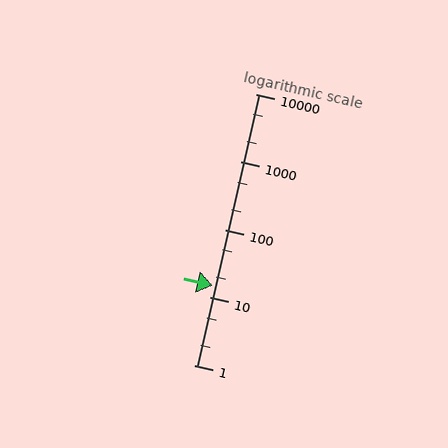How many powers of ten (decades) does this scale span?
The scale spans 4 decades, from 1 to 10000.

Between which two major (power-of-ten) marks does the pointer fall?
The pointer is between 10 and 100.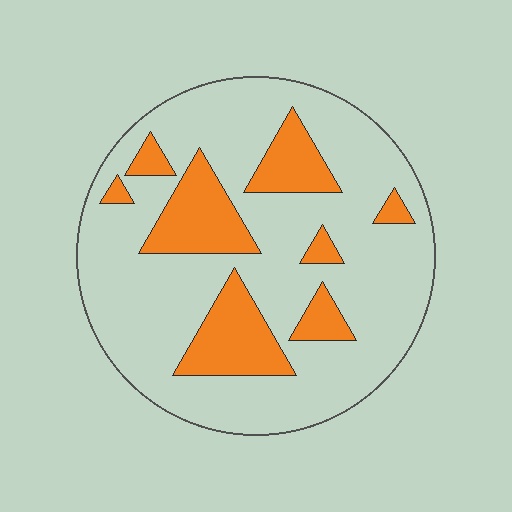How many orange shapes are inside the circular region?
8.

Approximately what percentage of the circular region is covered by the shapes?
Approximately 25%.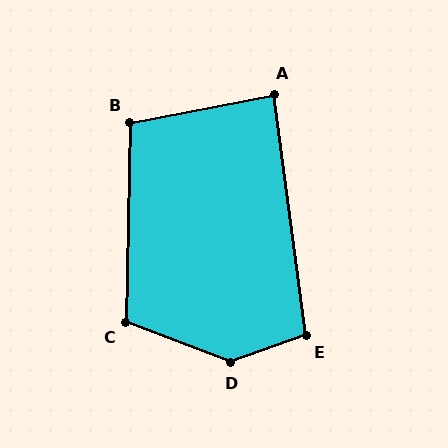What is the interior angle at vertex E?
Approximately 102 degrees (obtuse).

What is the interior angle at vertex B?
Approximately 102 degrees (obtuse).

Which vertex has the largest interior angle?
D, at approximately 139 degrees.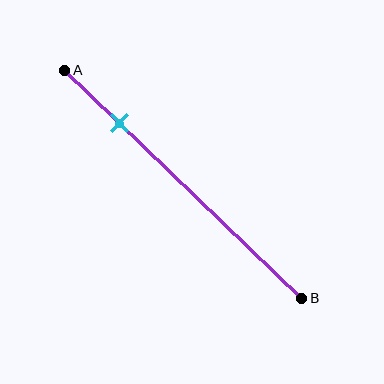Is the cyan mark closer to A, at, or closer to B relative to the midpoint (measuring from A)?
The cyan mark is closer to point A than the midpoint of segment AB.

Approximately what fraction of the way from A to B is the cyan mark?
The cyan mark is approximately 25% of the way from A to B.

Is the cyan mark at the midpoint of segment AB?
No, the mark is at about 25% from A, not at the 50% midpoint.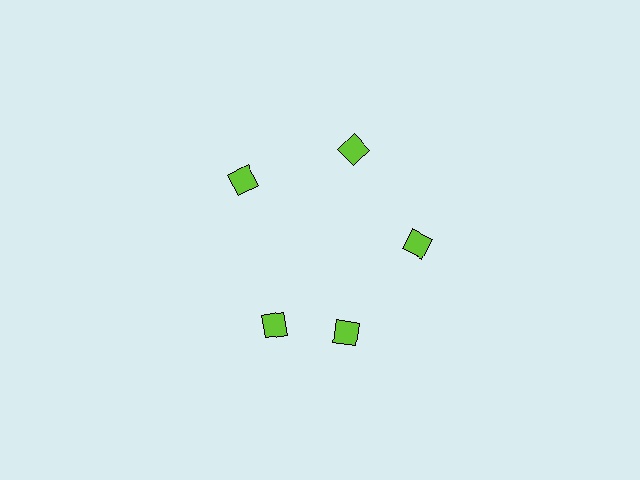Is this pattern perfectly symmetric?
No. The 5 lime diamonds are arranged in a ring, but one element near the 8 o'clock position is rotated out of alignment along the ring, breaking the 5-fold rotational symmetry.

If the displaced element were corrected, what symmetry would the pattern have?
It would have 5-fold rotational symmetry — the pattern would map onto itself every 72 degrees.